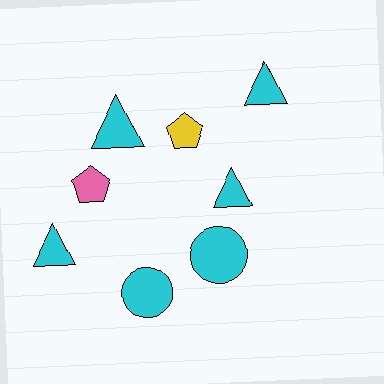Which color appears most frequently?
Cyan, with 6 objects.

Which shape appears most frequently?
Triangle, with 4 objects.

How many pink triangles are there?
There are no pink triangles.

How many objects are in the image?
There are 8 objects.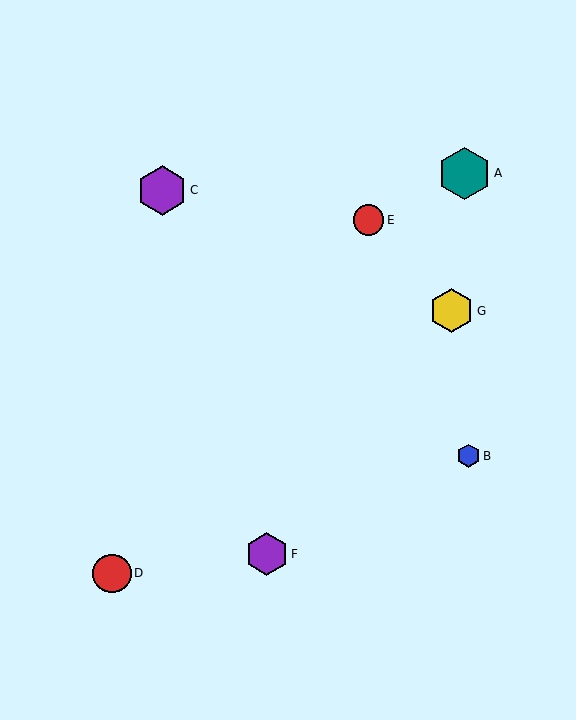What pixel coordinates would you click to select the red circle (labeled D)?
Click at (112, 573) to select the red circle D.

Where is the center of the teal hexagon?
The center of the teal hexagon is at (464, 173).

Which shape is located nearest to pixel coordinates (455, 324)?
The yellow hexagon (labeled G) at (451, 311) is nearest to that location.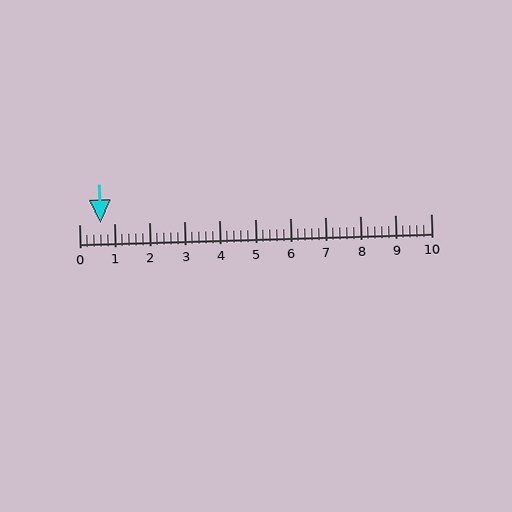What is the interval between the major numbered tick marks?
The major tick marks are spaced 1 units apart.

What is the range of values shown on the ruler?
The ruler shows values from 0 to 10.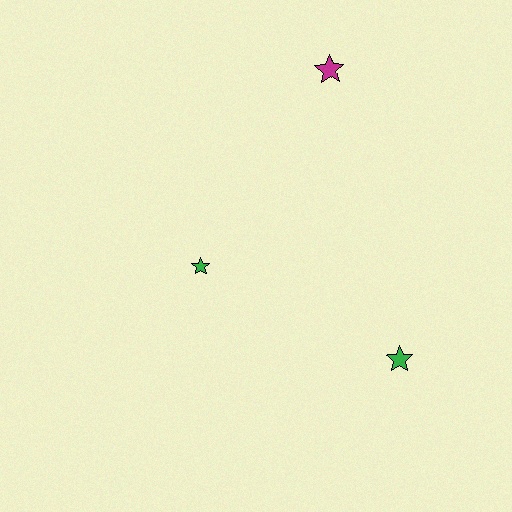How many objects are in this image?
There are 3 objects.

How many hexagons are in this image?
There are no hexagons.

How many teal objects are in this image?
There are no teal objects.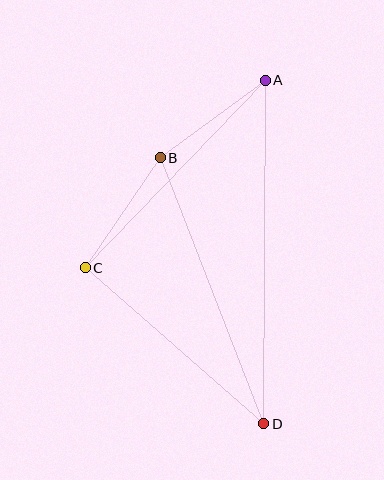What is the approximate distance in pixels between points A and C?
The distance between A and C is approximately 260 pixels.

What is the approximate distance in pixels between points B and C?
The distance between B and C is approximately 133 pixels.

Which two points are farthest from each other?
Points A and D are farthest from each other.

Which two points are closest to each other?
Points A and B are closest to each other.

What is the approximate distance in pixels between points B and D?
The distance between B and D is approximately 285 pixels.